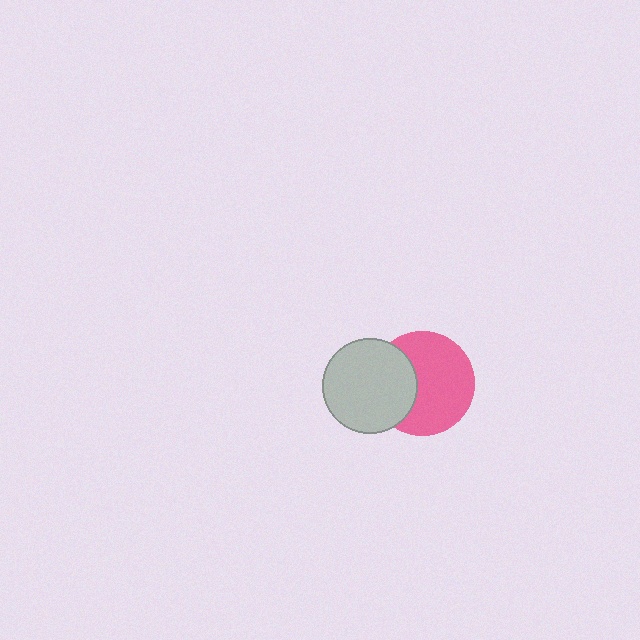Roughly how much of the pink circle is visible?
Most of it is visible (roughly 67%).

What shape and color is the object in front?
The object in front is a light gray circle.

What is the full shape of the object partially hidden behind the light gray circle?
The partially hidden object is a pink circle.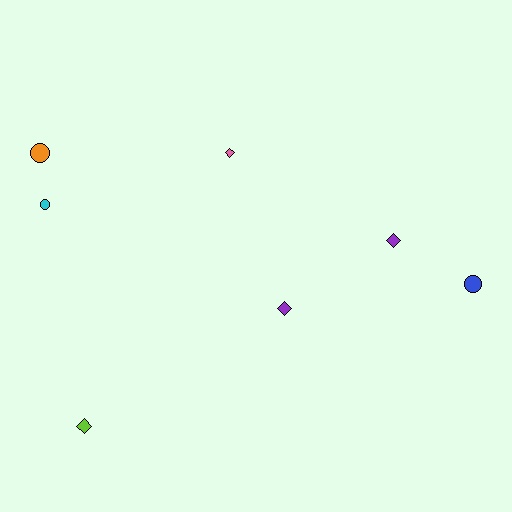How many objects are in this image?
There are 7 objects.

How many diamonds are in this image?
There are 4 diamonds.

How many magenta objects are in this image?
There are no magenta objects.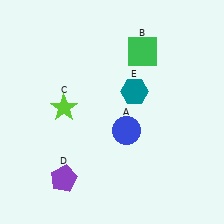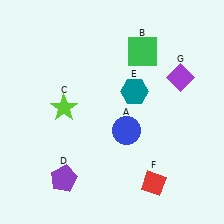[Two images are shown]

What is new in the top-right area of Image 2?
A purple diamond (G) was added in the top-right area of Image 2.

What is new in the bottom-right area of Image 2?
A red diamond (F) was added in the bottom-right area of Image 2.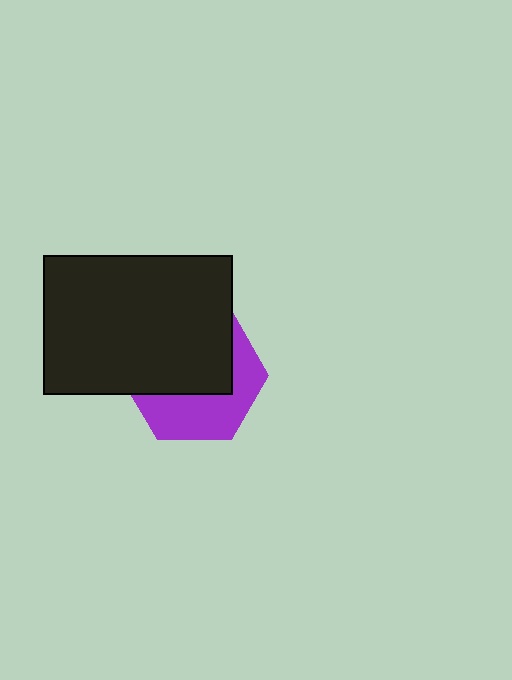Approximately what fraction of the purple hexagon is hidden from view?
Roughly 58% of the purple hexagon is hidden behind the black rectangle.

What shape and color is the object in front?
The object in front is a black rectangle.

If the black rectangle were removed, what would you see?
You would see the complete purple hexagon.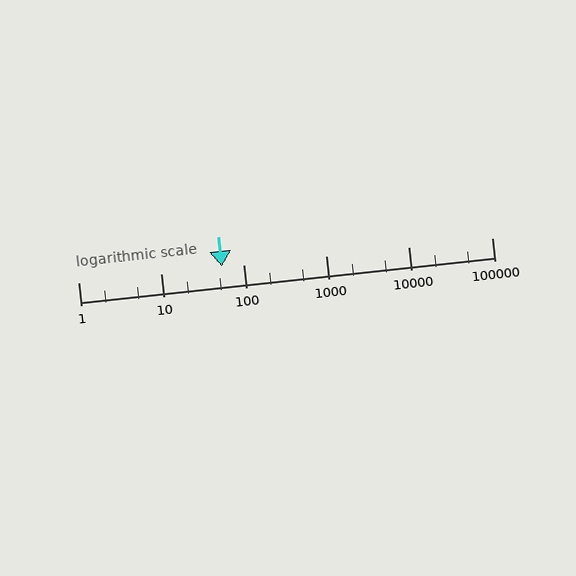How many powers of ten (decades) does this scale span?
The scale spans 5 decades, from 1 to 100000.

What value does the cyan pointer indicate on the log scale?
The pointer indicates approximately 54.